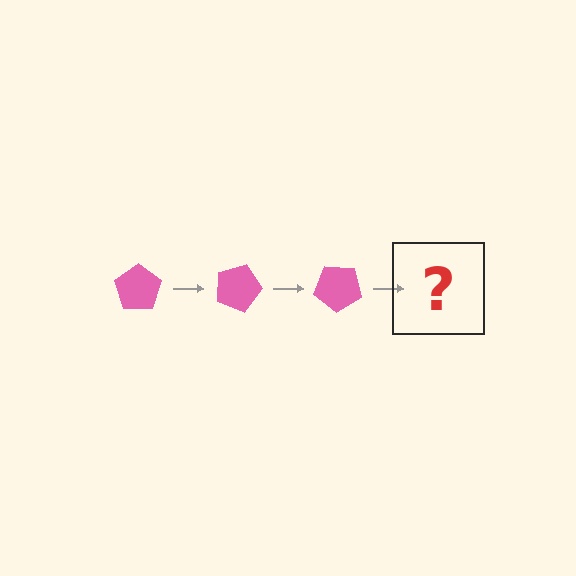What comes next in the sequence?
The next element should be a pink pentagon rotated 60 degrees.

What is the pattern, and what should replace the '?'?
The pattern is that the pentagon rotates 20 degrees each step. The '?' should be a pink pentagon rotated 60 degrees.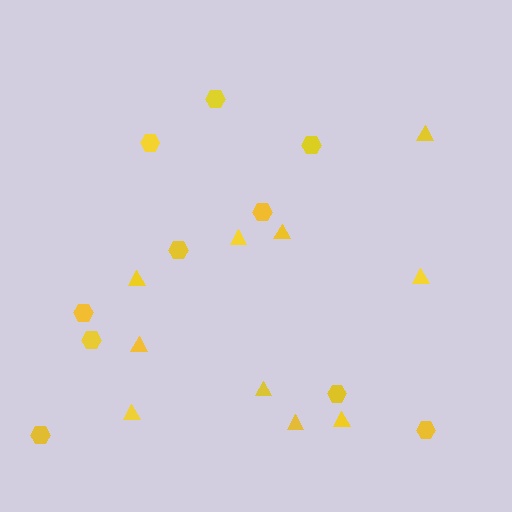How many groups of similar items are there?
There are 2 groups: one group of triangles (10) and one group of hexagons (10).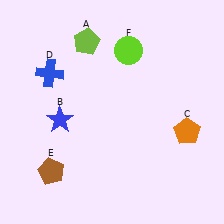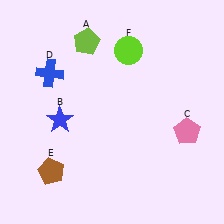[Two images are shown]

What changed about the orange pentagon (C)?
In Image 1, C is orange. In Image 2, it changed to pink.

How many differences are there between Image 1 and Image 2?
There is 1 difference between the two images.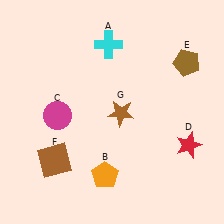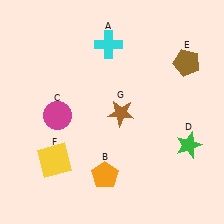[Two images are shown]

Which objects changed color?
D changed from red to green. F changed from brown to yellow.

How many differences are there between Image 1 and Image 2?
There are 2 differences between the two images.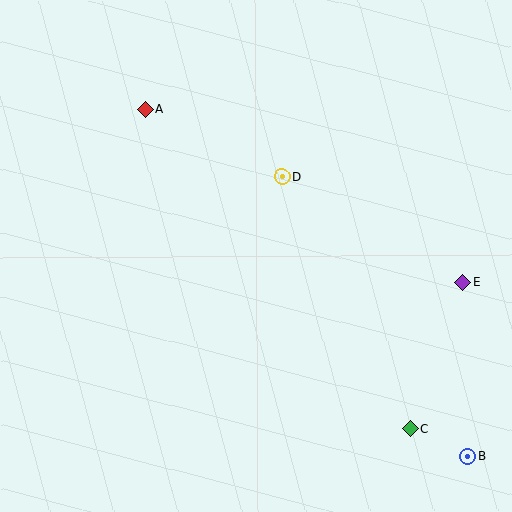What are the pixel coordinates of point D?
Point D is at (282, 177).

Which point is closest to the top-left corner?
Point A is closest to the top-left corner.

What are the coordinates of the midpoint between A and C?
The midpoint between A and C is at (278, 269).